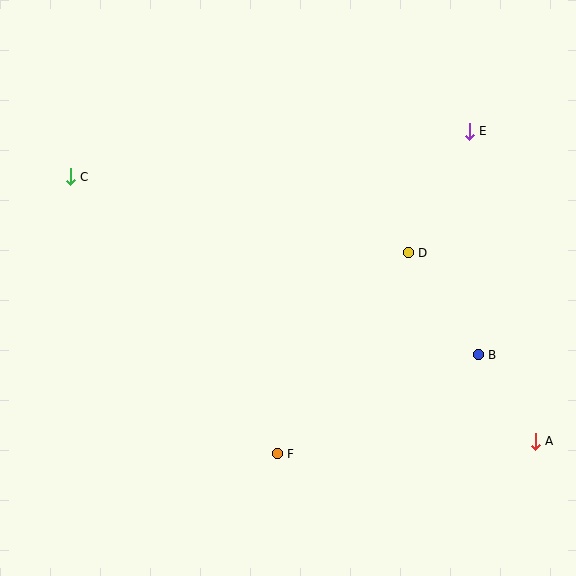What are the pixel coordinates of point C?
Point C is at (70, 177).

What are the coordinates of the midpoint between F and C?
The midpoint between F and C is at (174, 315).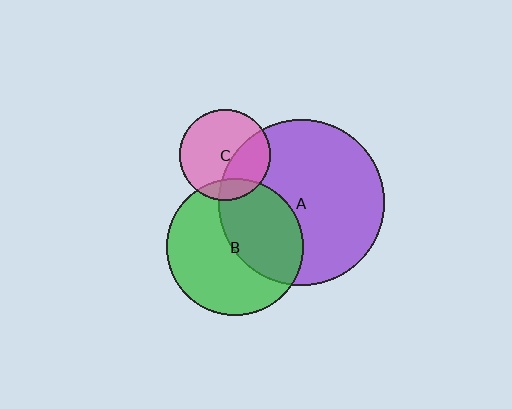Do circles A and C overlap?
Yes.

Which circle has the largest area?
Circle A (purple).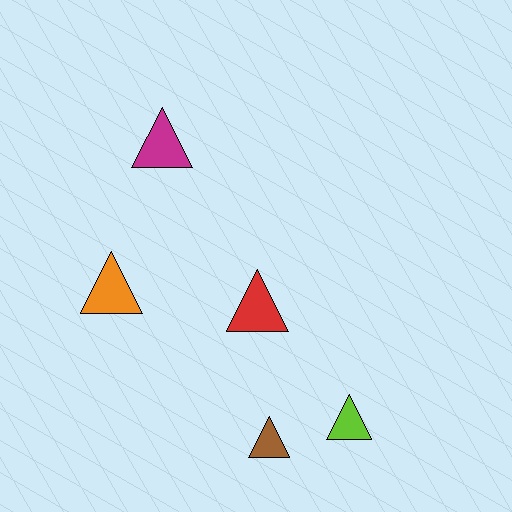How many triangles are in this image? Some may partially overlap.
There are 5 triangles.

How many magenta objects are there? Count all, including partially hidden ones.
There is 1 magenta object.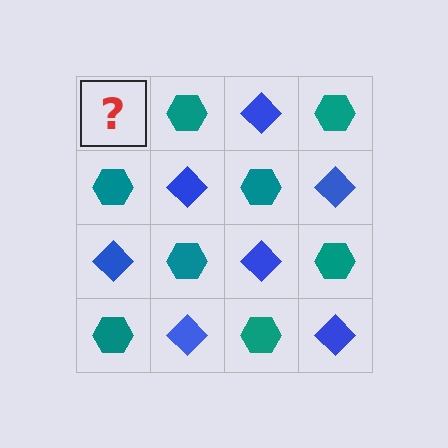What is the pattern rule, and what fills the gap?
The rule is that it alternates blue diamond and teal hexagon in a checkerboard pattern. The gap should be filled with a blue diamond.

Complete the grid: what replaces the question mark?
The question mark should be replaced with a blue diamond.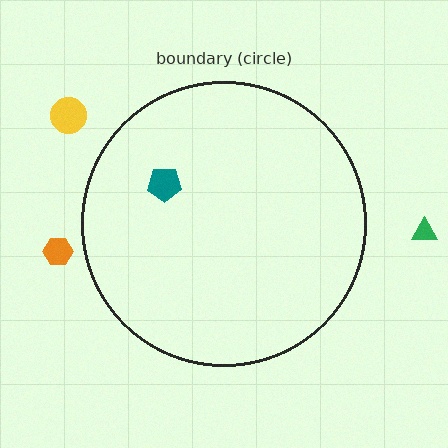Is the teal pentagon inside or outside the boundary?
Inside.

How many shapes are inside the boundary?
1 inside, 3 outside.